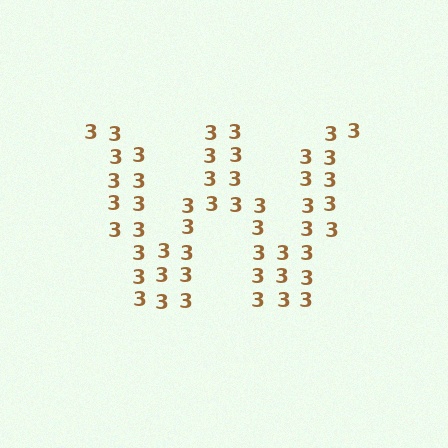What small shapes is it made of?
It is made of small digit 3's.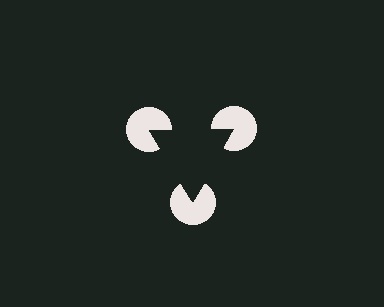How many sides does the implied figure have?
3 sides.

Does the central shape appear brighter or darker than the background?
It typically appears slightly darker than the background, even though no actual brightness change is drawn.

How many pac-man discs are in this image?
There are 3 — one at each vertex of the illusory triangle.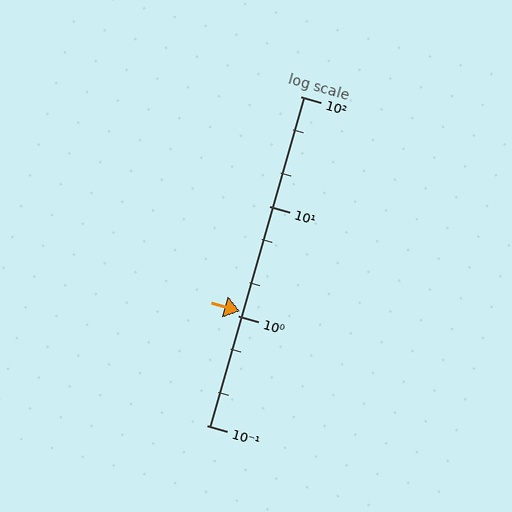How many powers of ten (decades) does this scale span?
The scale spans 3 decades, from 0.1 to 100.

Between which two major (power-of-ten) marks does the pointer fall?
The pointer is between 1 and 10.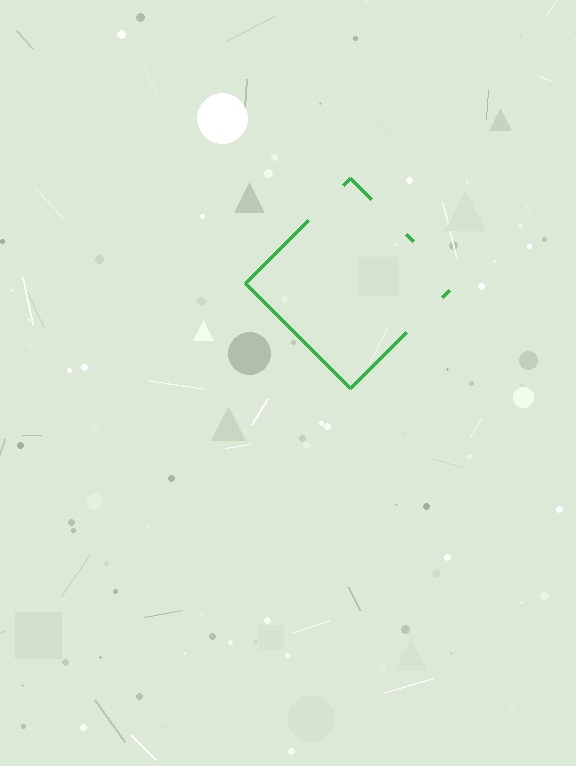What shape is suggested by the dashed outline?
The dashed outline suggests a diamond.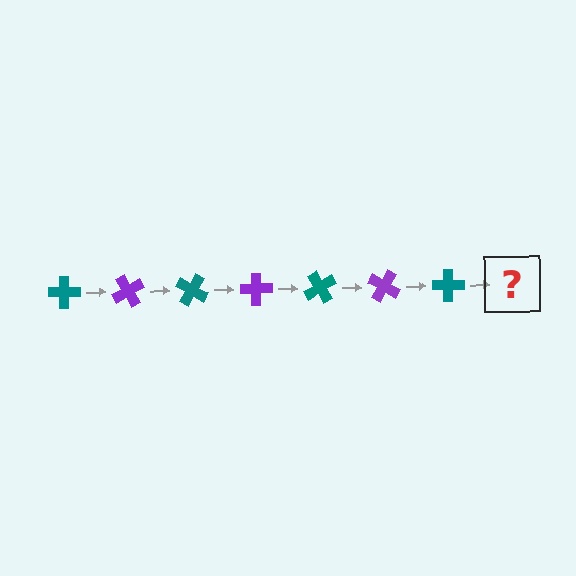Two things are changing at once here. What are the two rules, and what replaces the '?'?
The two rules are that it rotates 60 degrees each step and the color cycles through teal and purple. The '?' should be a purple cross, rotated 420 degrees from the start.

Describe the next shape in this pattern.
It should be a purple cross, rotated 420 degrees from the start.